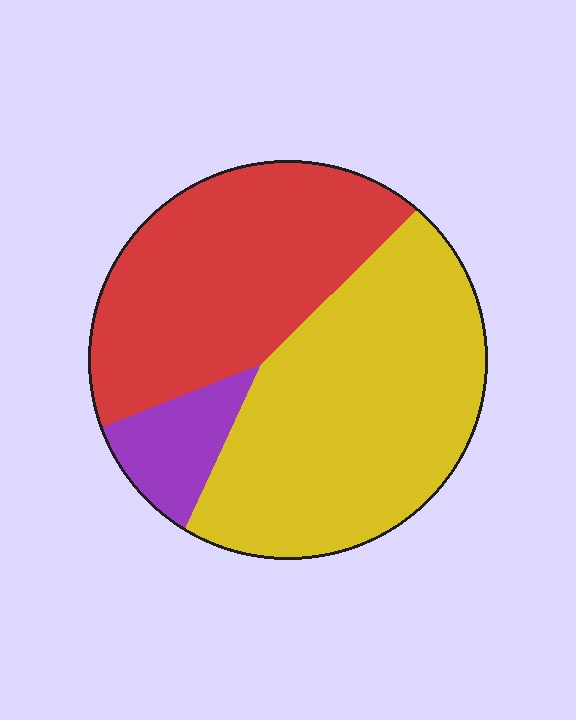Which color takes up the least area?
Purple, at roughly 10%.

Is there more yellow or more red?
Yellow.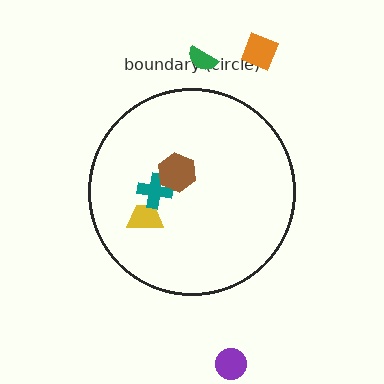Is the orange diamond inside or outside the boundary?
Outside.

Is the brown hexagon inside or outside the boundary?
Inside.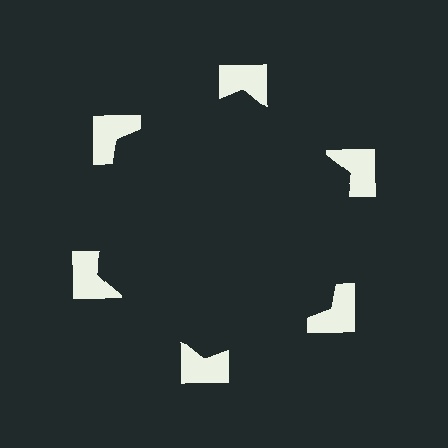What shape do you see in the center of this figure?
An illusory hexagon — its edges are inferred from the aligned wedge cuts in the notched squares, not physically drawn.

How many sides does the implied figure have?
6 sides.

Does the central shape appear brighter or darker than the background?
It typically appears slightly darker than the background, even though no actual brightness change is drawn.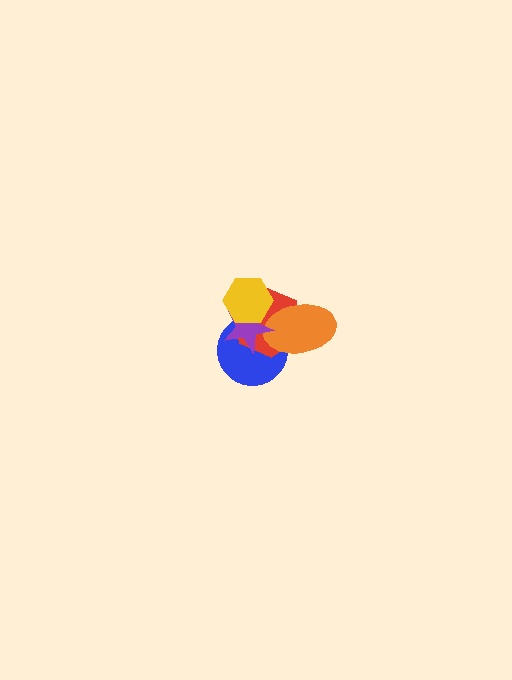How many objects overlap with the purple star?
4 objects overlap with the purple star.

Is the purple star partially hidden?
Yes, it is partially covered by another shape.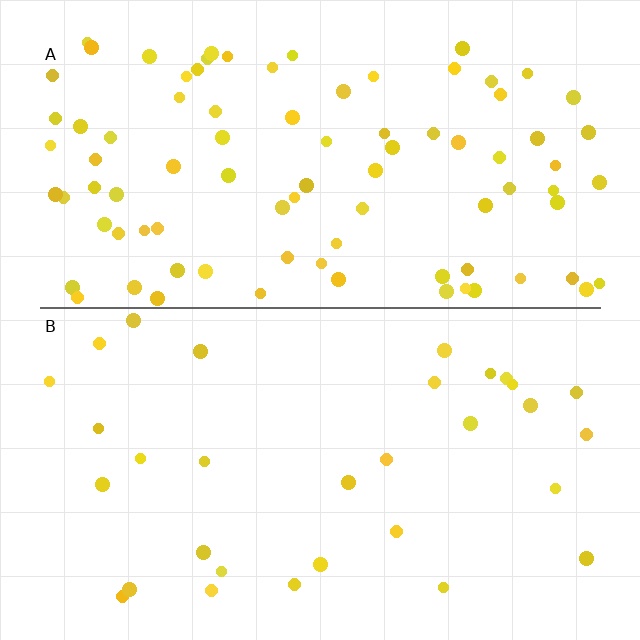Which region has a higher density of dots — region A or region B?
A (the top).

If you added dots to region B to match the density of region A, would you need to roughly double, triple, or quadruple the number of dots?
Approximately triple.